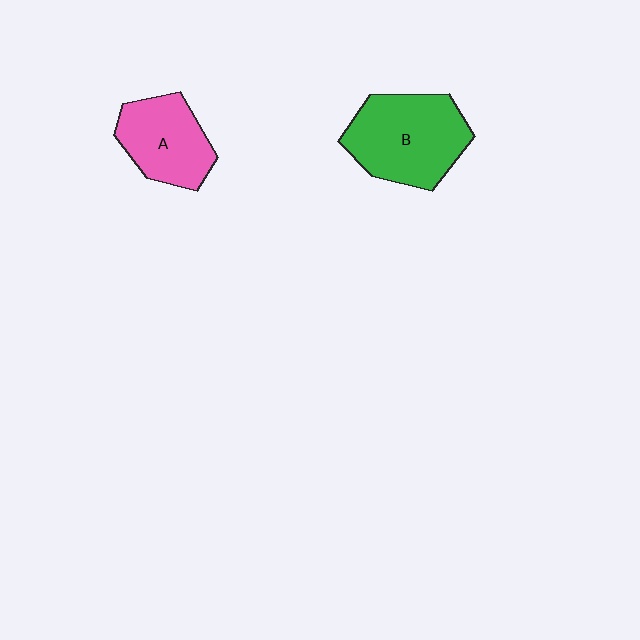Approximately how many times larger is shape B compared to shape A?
Approximately 1.4 times.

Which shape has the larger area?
Shape B (green).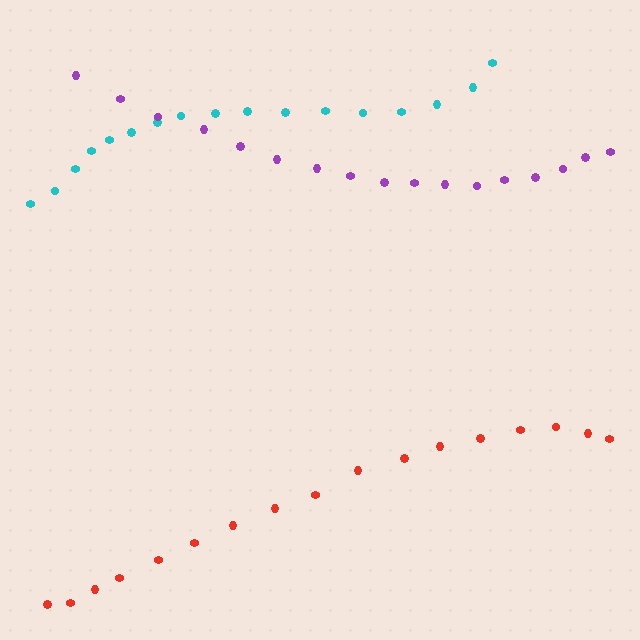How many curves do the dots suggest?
There are 3 distinct paths.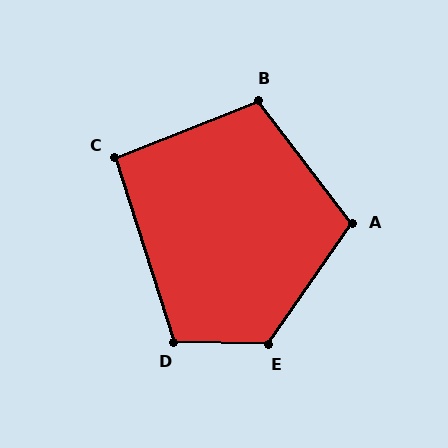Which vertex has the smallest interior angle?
C, at approximately 94 degrees.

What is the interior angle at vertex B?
Approximately 106 degrees (obtuse).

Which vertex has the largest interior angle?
E, at approximately 123 degrees.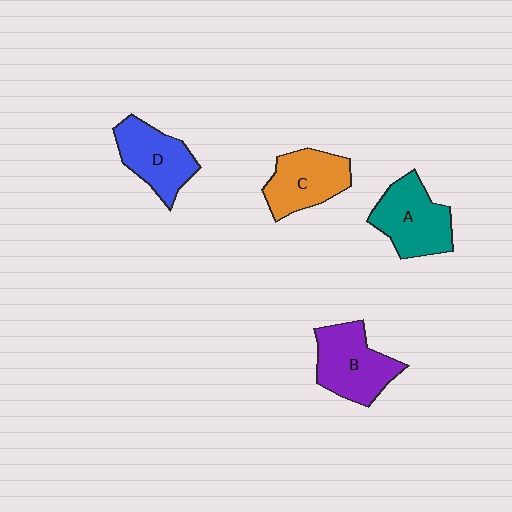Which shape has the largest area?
Shape B (purple).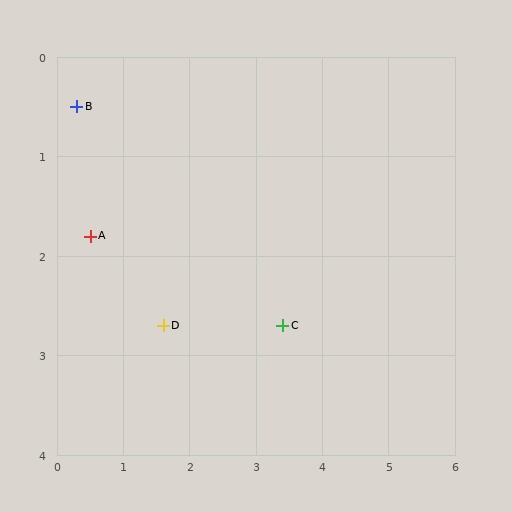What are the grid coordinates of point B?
Point B is at approximately (0.3, 0.5).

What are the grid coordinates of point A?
Point A is at approximately (0.5, 1.8).